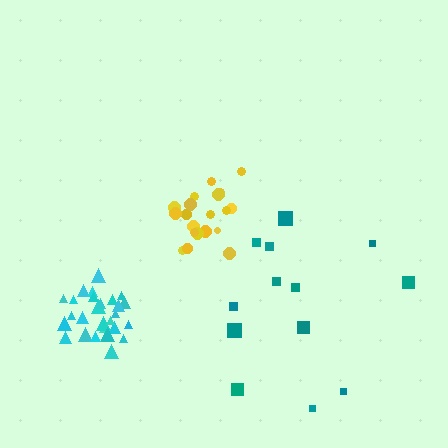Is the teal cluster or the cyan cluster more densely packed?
Cyan.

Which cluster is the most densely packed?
Cyan.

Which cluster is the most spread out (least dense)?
Teal.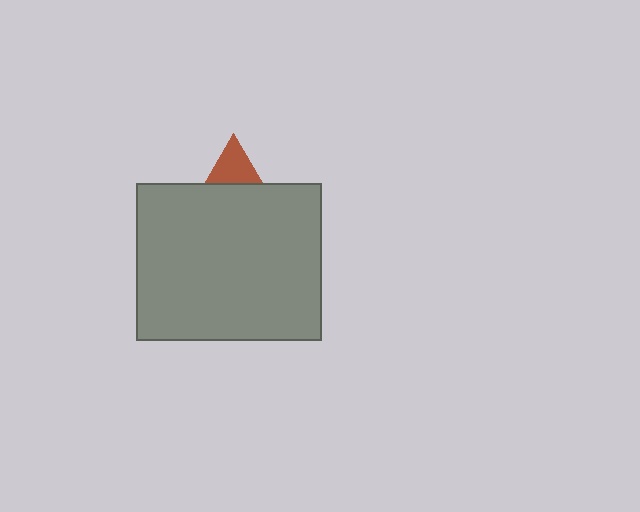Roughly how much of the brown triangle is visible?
A small part of it is visible (roughly 40%).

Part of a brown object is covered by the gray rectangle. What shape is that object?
It is a triangle.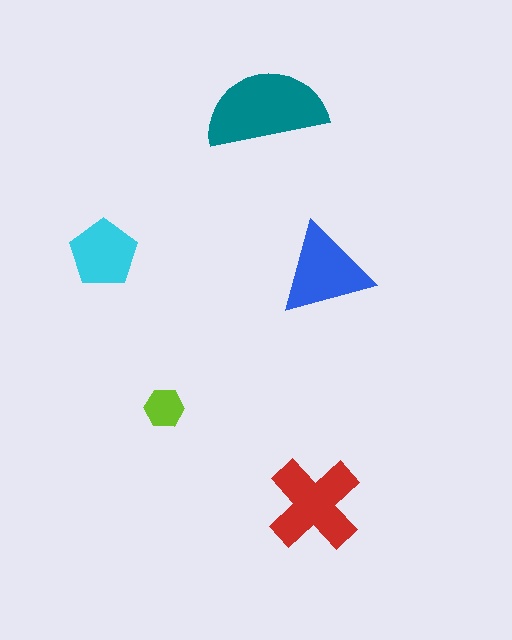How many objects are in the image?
There are 5 objects in the image.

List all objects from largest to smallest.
The teal semicircle, the red cross, the blue triangle, the cyan pentagon, the lime hexagon.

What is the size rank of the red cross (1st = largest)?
2nd.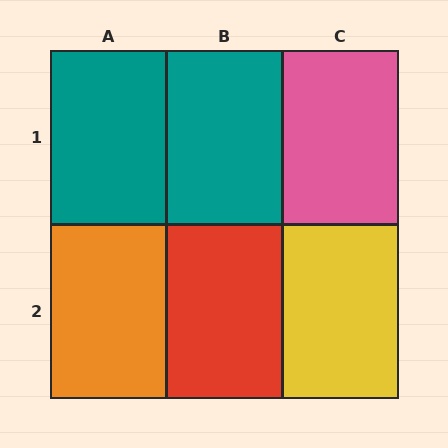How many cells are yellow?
1 cell is yellow.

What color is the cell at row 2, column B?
Red.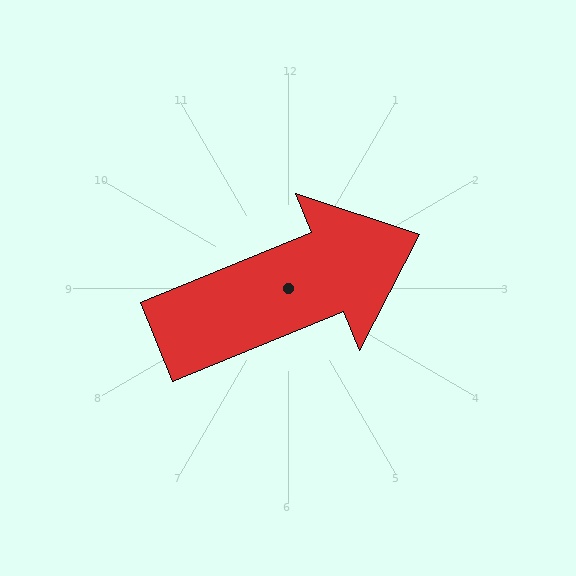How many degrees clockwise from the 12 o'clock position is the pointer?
Approximately 68 degrees.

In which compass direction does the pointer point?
East.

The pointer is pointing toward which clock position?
Roughly 2 o'clock.